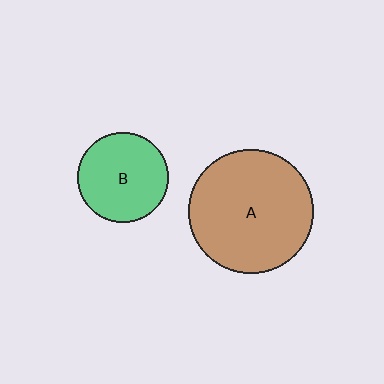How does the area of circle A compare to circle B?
Approximately 1.9 times.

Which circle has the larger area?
Circle A (brown).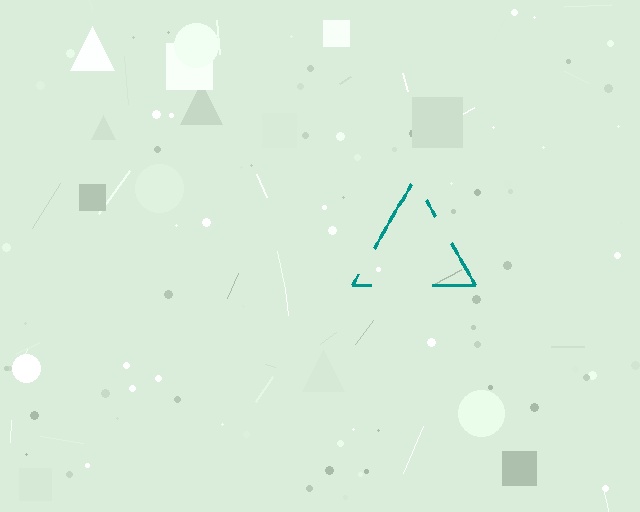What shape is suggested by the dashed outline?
The dashed outline suggests a triangle.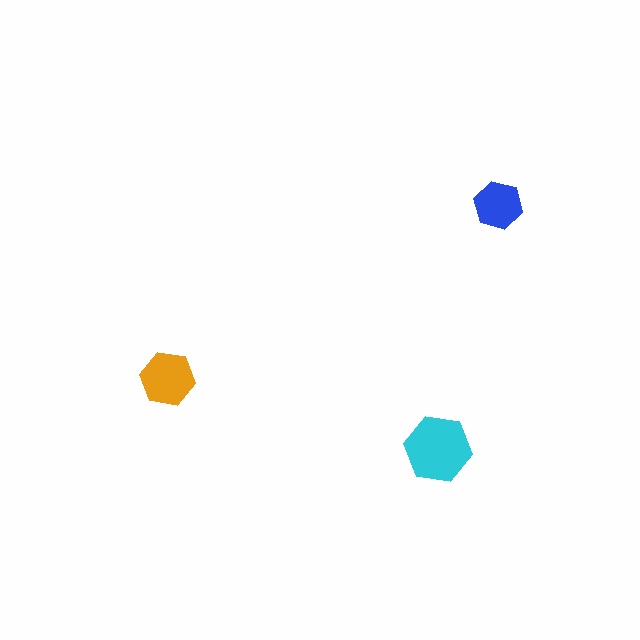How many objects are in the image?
There are 3 objects in the image.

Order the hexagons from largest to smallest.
the cyan one, the orange one, the blue one.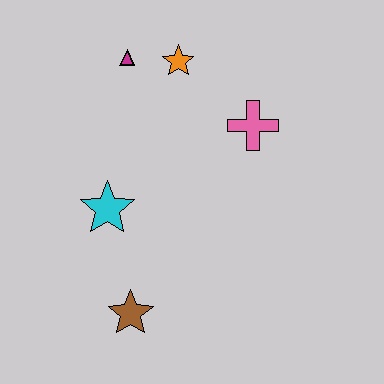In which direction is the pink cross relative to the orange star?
The pink cross is to the right of the orange star.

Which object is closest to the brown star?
The cyan star is closest to the brown star.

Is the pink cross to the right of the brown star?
Yes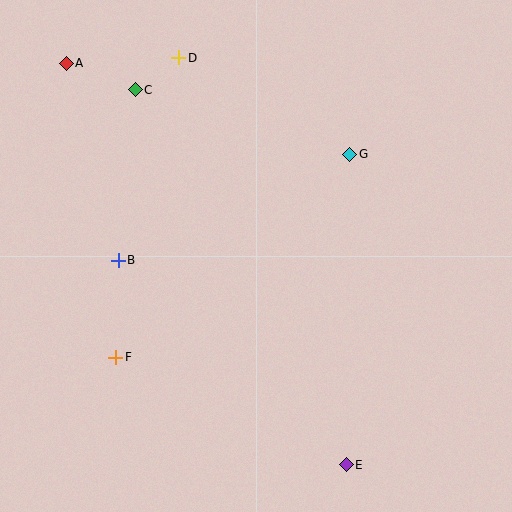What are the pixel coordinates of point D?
Point D is at (179, 58).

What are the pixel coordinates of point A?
Point A is at (66, 63).